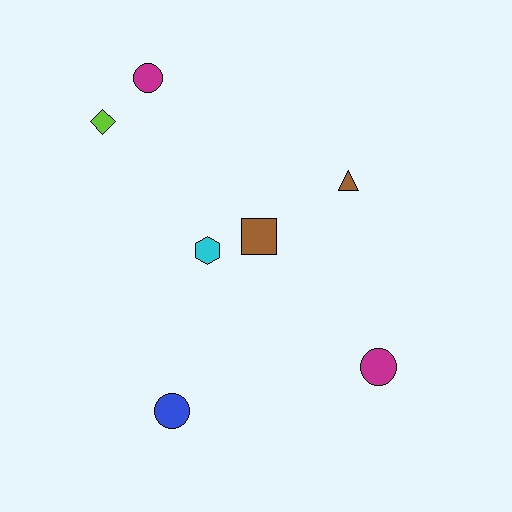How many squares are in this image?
There is 1 square.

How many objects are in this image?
There are 7 objects.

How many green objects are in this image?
There are no green objects.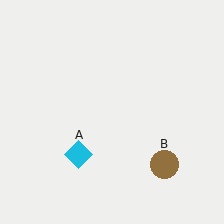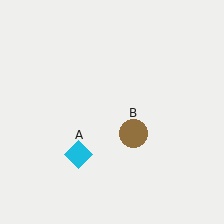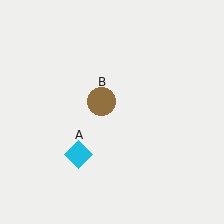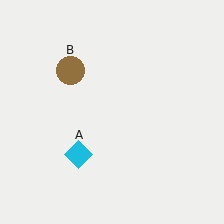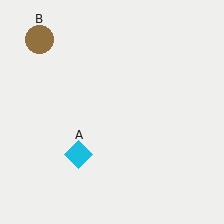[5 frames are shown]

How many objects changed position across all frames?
1 object changed position: brown circle (object B).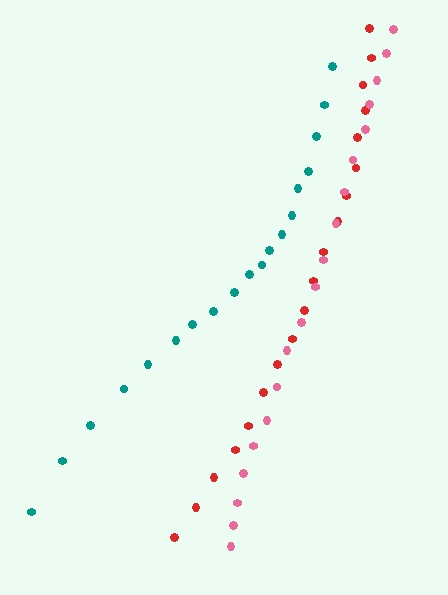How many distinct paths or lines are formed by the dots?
There are 3 distinct paths.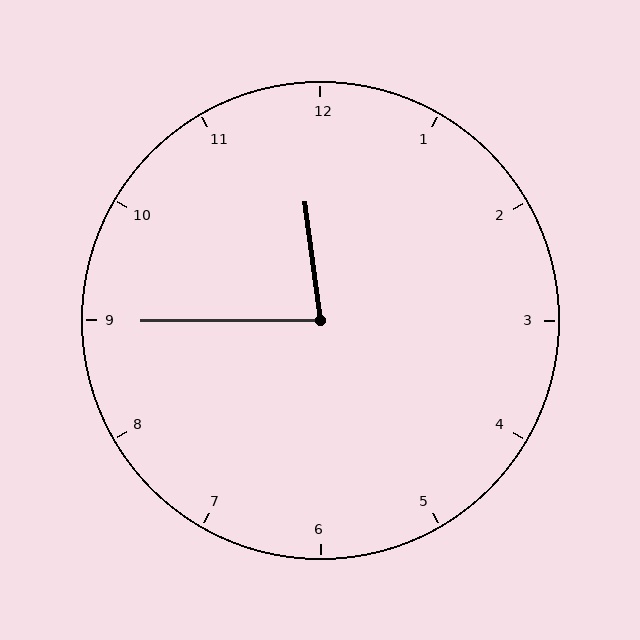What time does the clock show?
11:45.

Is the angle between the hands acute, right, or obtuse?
It is acute.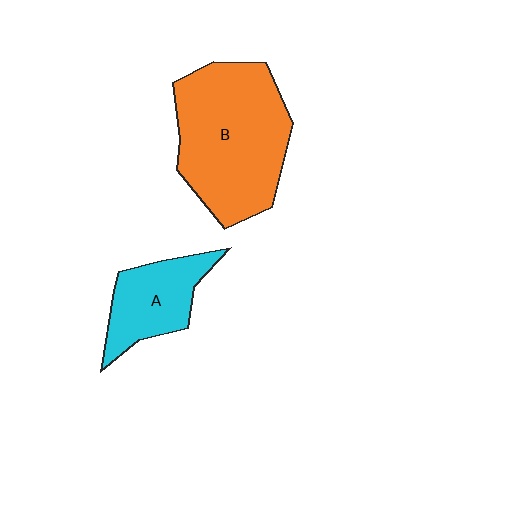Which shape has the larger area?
Shape B (orange).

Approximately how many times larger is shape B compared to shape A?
Approximately 2.1 times.